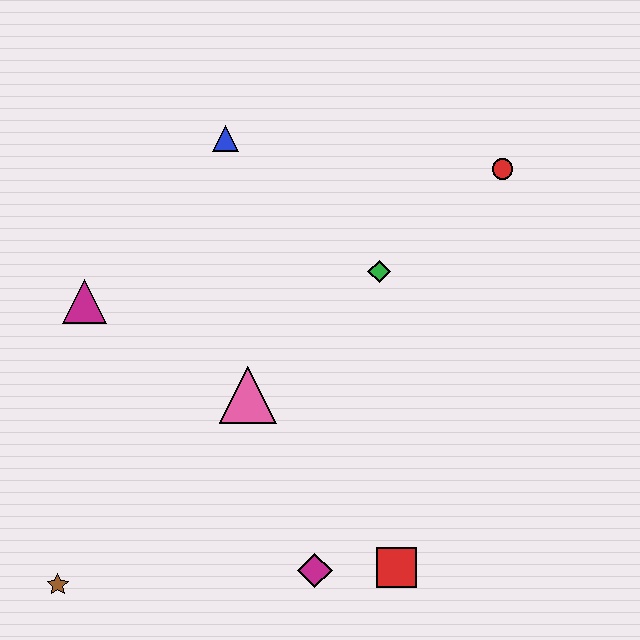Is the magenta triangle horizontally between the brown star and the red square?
Yes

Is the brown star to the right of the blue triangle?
No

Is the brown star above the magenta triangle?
No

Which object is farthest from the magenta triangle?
The red circle is farthest from the magenta triangle.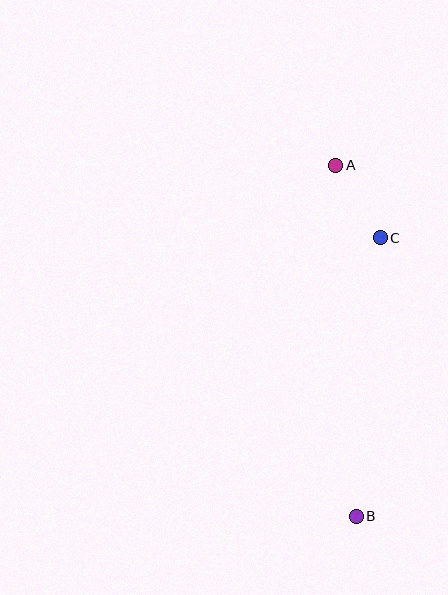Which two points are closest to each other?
Points A and C are closest to each other.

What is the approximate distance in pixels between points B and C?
The distance between B and C is approximately 279 pixels.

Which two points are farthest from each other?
Points A and B are farthest from each other.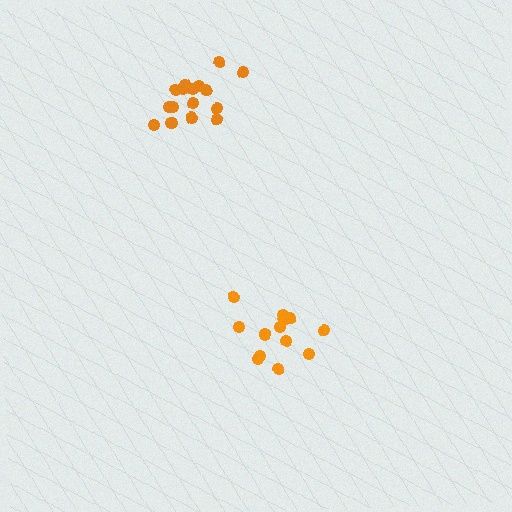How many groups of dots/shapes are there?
There are 2 groups.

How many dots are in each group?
Group 1: 13 dots, Group 2: 17 dots (30 total).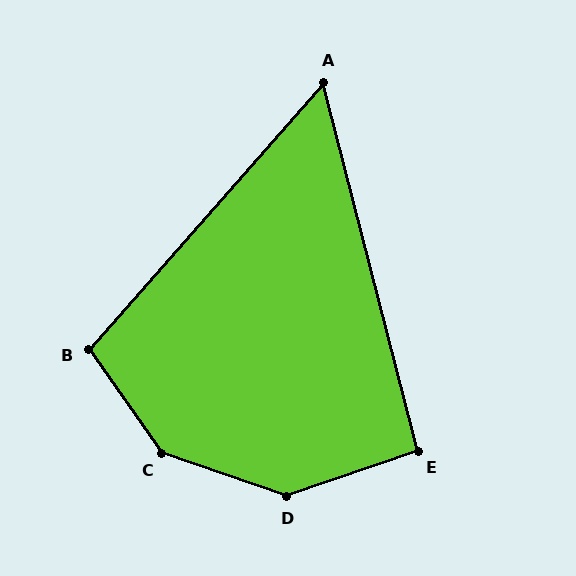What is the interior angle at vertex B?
Approximately 104 degrees (obtuse).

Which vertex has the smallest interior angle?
A, at approximately 56 degrees.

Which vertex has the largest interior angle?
C, at approximately 144 degrees.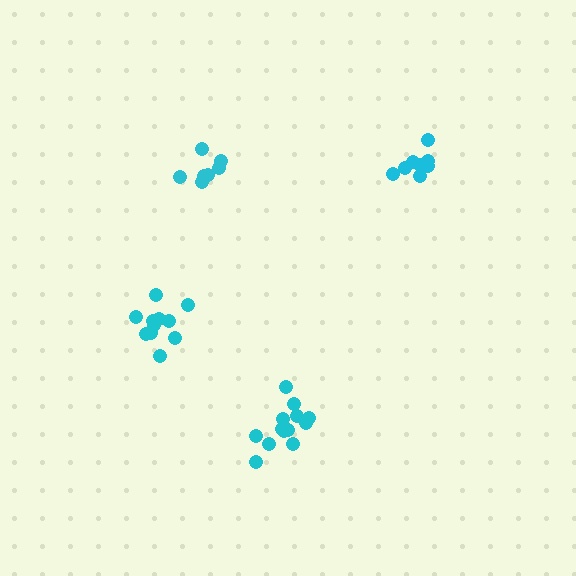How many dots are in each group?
Group 1: 8 dots, Group 2: 7 dots, Group 3: 12 dots, Group 4: 13 dots (40 total).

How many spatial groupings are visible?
There are 4 spatial groupings.